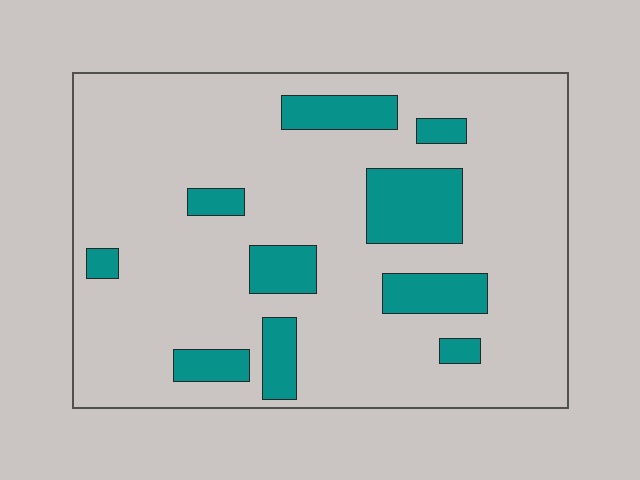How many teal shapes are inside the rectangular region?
10.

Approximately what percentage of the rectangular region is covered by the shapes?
Approximately 20%.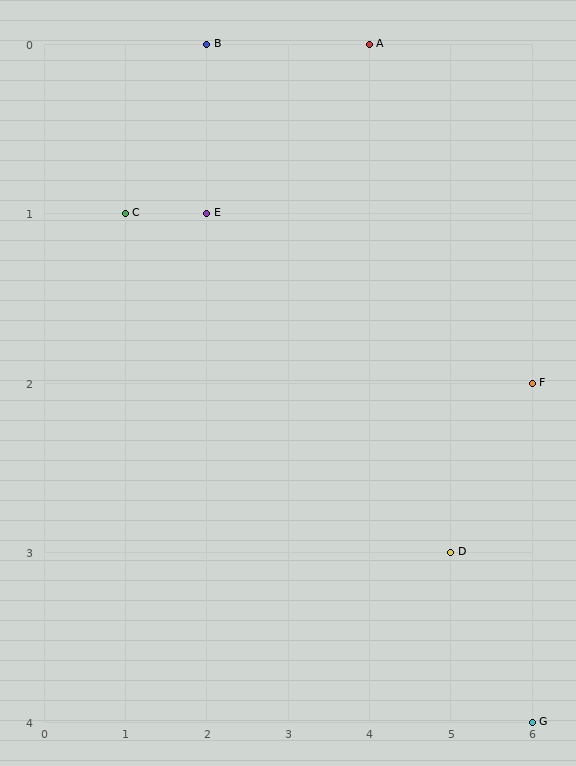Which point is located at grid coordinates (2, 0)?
Point B is at (2, 0).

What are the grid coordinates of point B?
Point B is at grid coordinates (2, 0).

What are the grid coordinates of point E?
Point E is at grid coordinates (2, 1).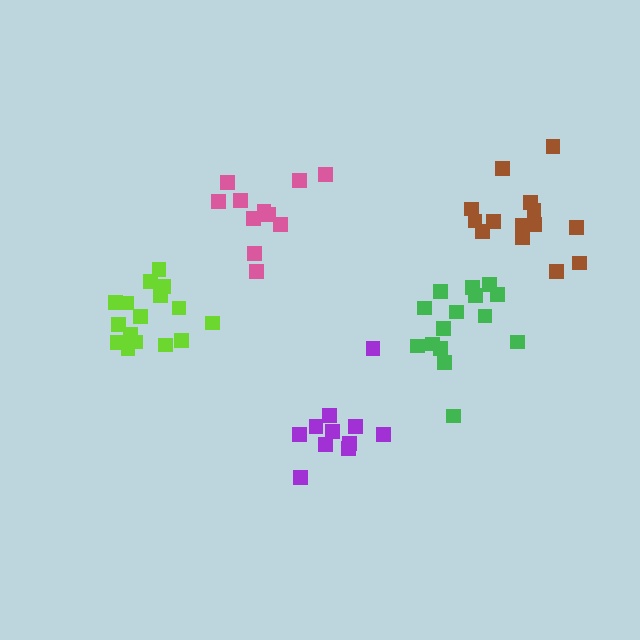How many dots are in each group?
Group 1: 15 dots, Group 2: 16 dots, Group 3: 11 dots, Group 4: 11 dots, Group 5: 14 dots (67 total).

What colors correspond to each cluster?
The clusters are colored: green, lime, pink, purple, brown.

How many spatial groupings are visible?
There are 5 spatial groupings.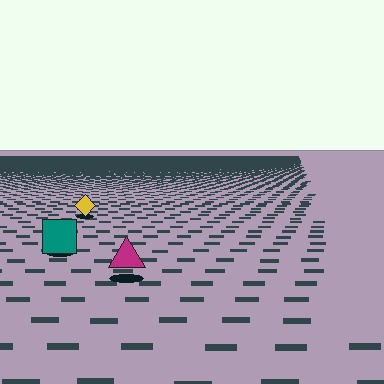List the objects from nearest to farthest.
From nearest to farthest: the magenta triangle, the teal square, the yellow diamond.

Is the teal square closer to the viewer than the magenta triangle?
No. The magenta triangle is closer — you can tell from the texture gradient: the ground texture is coarser near it.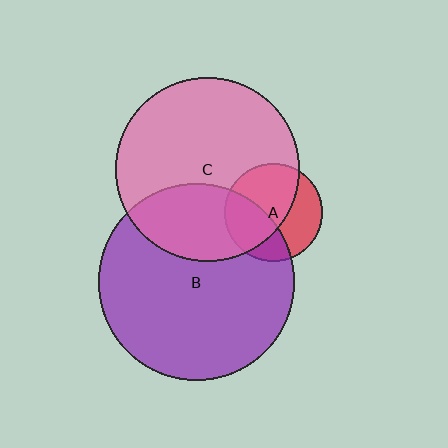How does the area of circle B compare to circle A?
Approximately 4.0 times.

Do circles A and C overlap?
Yes.